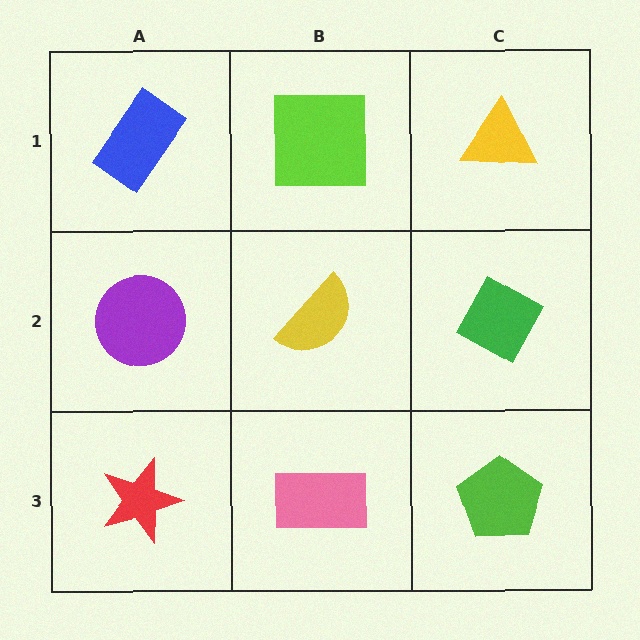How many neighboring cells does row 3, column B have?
3.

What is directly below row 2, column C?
A lime pentagon.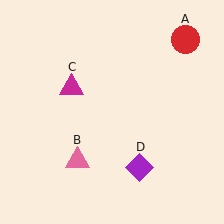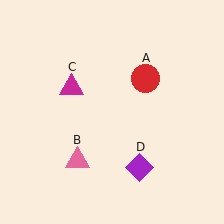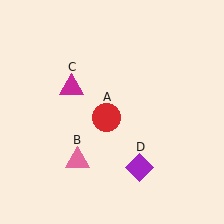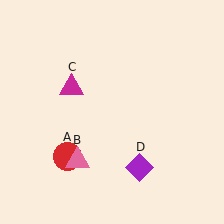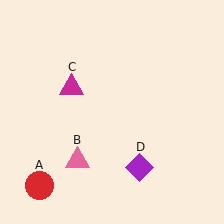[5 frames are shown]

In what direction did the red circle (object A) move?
The red circle (object A) moved down and to the left.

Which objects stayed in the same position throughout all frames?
Pink triangle (object B) and magenta triangle (object C) and purple diamond (object D) remained stationary.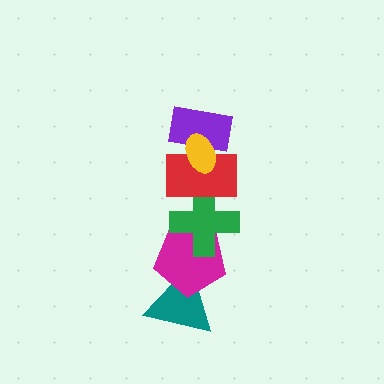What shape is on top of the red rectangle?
The purple rectangle is on top of the red rectangle.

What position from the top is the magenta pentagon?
The magenta pentagon is 5th from the top.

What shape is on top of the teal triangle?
The magenta pentagon is on top of the teal triangle.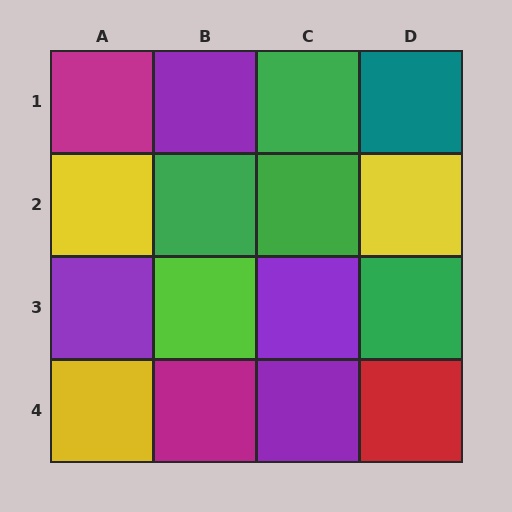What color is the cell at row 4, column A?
Yellow.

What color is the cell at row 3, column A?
Purple.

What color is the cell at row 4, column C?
Purple.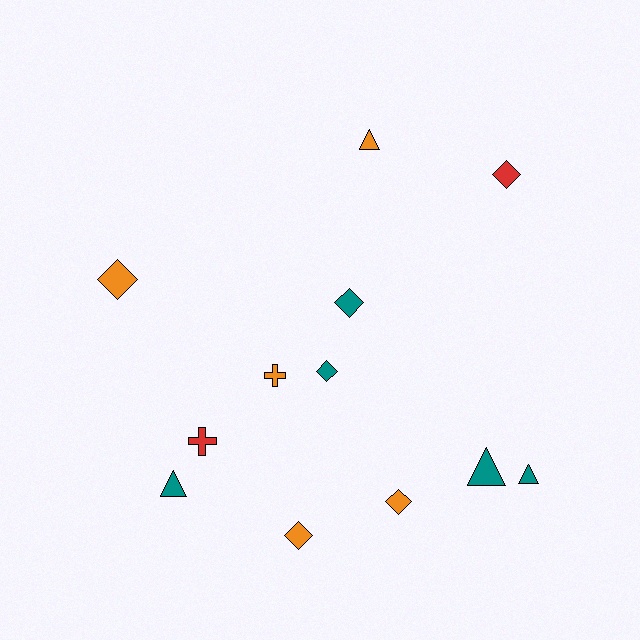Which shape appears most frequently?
Diamond, with 6 objects.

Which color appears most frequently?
Teal, with 5 objects.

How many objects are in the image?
There are 12 objects.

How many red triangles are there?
There are no red triangles.